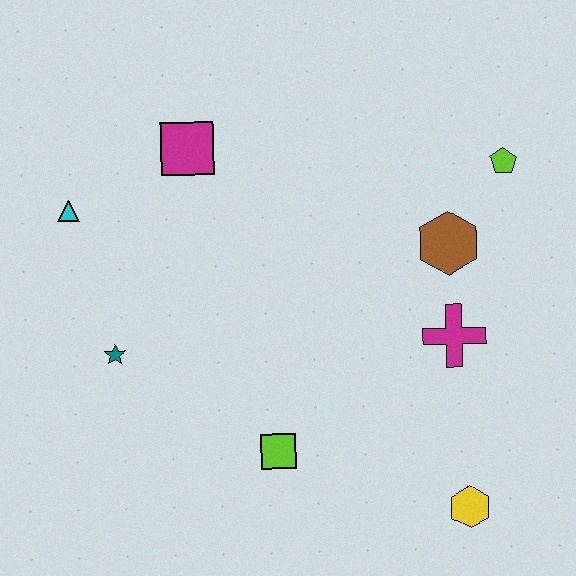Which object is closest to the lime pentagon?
The brown hexagon is closest to the lime pentagon.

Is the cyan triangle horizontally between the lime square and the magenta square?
No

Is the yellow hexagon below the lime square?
Yes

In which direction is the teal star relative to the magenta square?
The teal star is below the magenta square.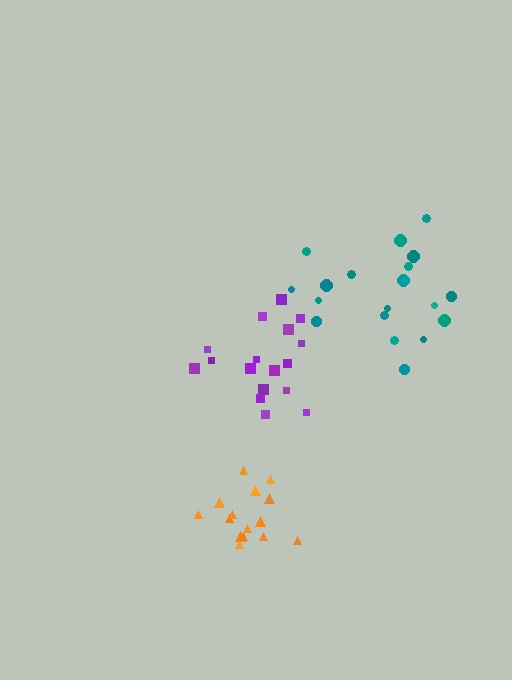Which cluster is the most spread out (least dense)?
Teal.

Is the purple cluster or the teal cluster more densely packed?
Purple.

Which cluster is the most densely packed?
Purple.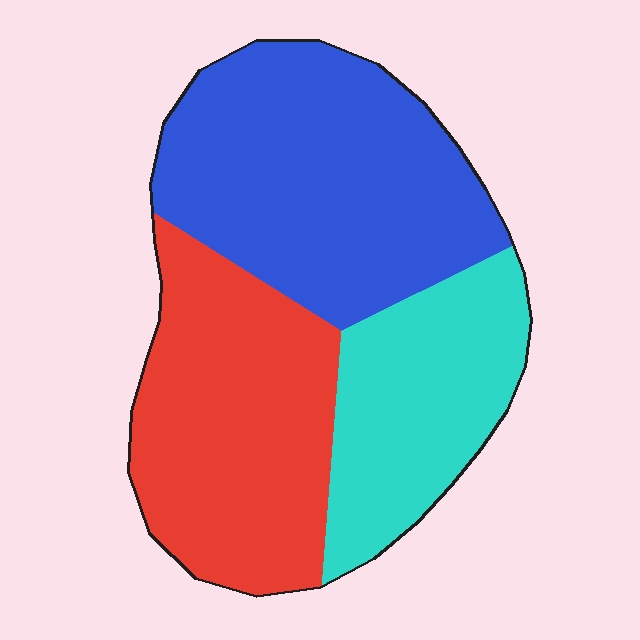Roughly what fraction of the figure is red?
Red takes up about one third (1/3) of the figure.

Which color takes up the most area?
Blue, at roughly 40%.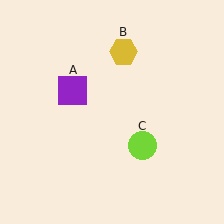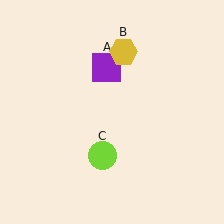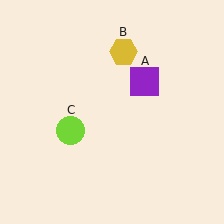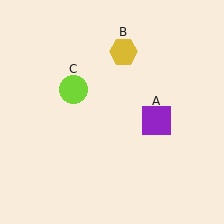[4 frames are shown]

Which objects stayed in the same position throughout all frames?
Yellow hexagon (object B) remained stationary.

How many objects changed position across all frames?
2 objects changed position: purple square (object A), lime circle (object C).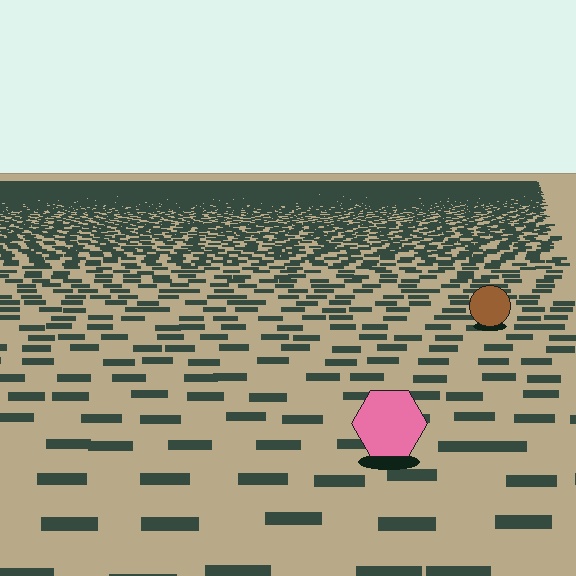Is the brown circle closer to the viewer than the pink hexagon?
No. The pink hexagon is closer — you can tell from the texture gradient: the ground texture is coarser near it.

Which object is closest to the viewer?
The pink hexagon is closest. The texture marks near it are larger and more spread out.